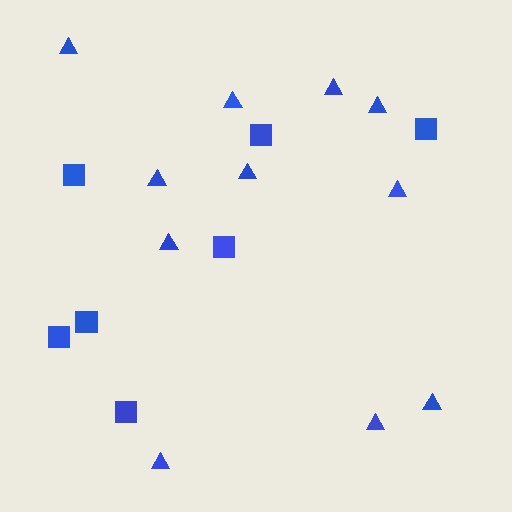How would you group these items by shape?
There are 2 groups: one group of triangles (11) and one group of squares (7).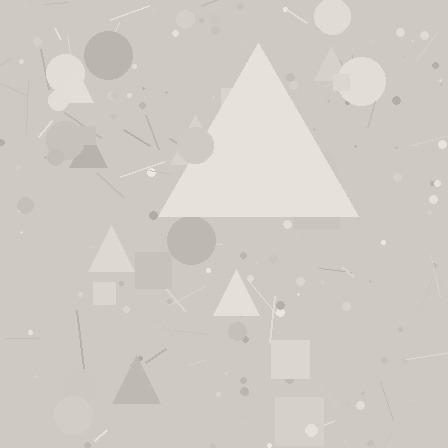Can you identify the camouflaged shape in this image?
The camouflaged shape is a triangle.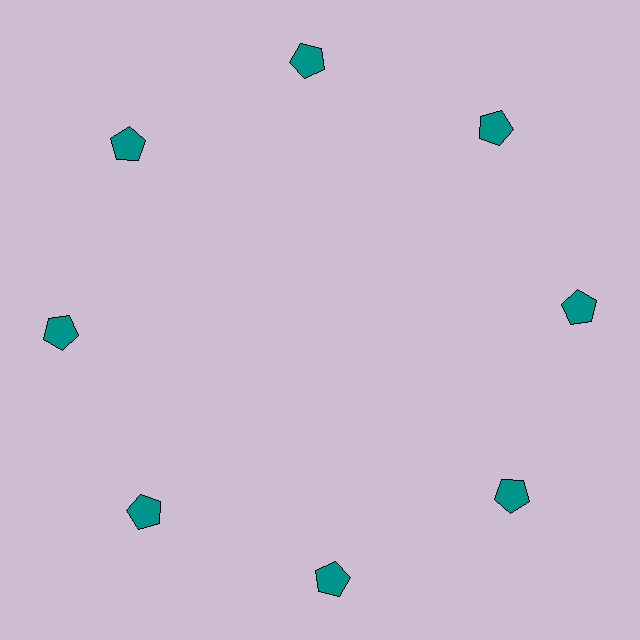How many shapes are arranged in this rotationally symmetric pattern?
There are 8 shapes, arranged in 8 groups of 1.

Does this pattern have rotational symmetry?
Yes, this pattern has 8-fold rotational symmetry. It looks the same after rotating 45 degrees around the center.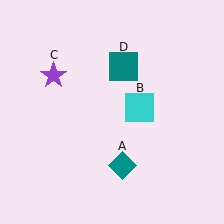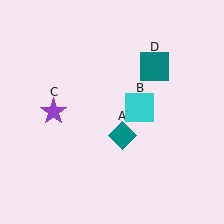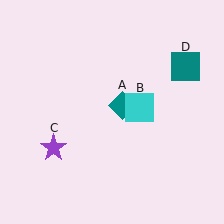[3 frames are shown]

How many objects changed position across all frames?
3 objects changed position: teal diamond (object A), purple star (object C), teal square (object D).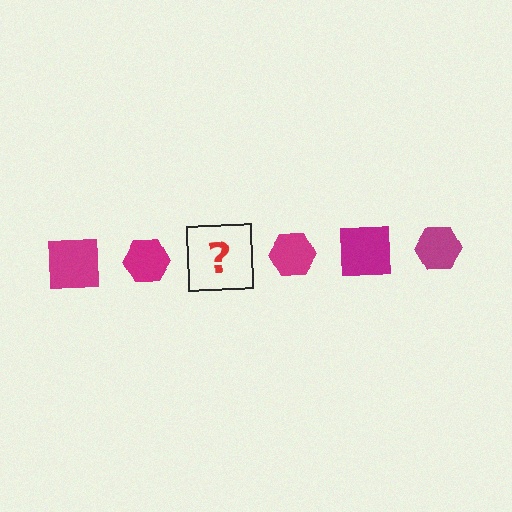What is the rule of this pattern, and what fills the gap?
The rule is that the pattern cycles through square, hexagon shapes in magenta. The gap should be filled with a magenta square.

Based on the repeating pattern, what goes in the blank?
The blank should be a magenta square.